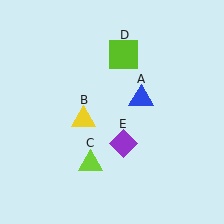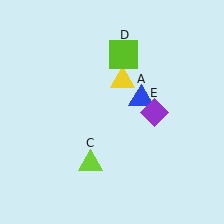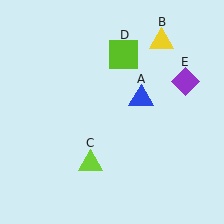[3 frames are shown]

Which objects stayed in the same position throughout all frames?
Blue triangle (object A) and lime triangle (object C) and lime square (object D) remained stationary.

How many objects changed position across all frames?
2 objects changed position: yellow triangle (object B), purple diamond (object E).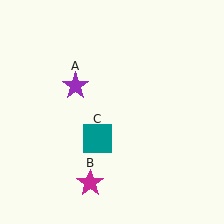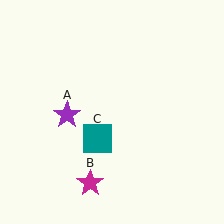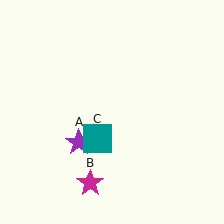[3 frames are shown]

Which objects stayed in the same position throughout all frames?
Magenta star (object B) and teal square (object C) remained stationary.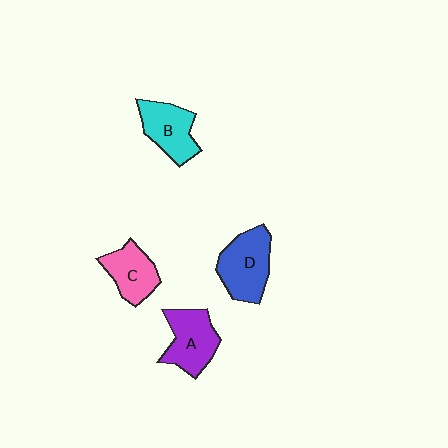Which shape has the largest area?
Shape D (blue).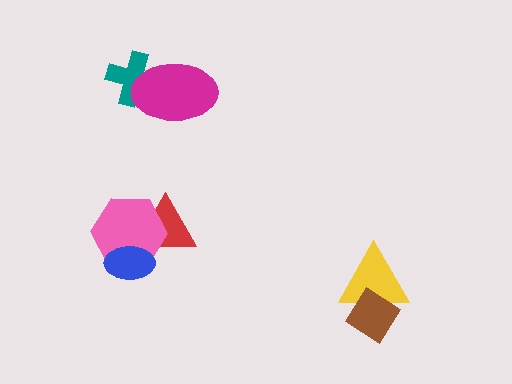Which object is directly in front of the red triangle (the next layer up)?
The pink hexagon is directly in front of the red triangle.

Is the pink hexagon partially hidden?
Yes, it is partially covered by another shape.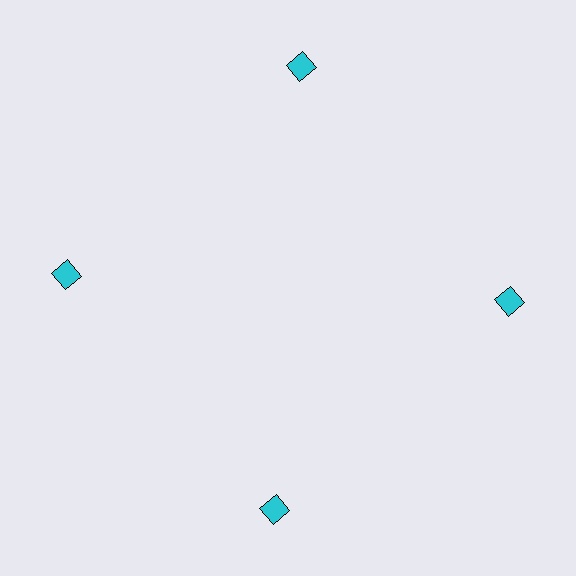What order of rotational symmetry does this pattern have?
This pattern has 4-fold rotational symmetry.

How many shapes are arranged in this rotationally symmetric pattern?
There are 4 shapes, arranged in 4 groups of 1.